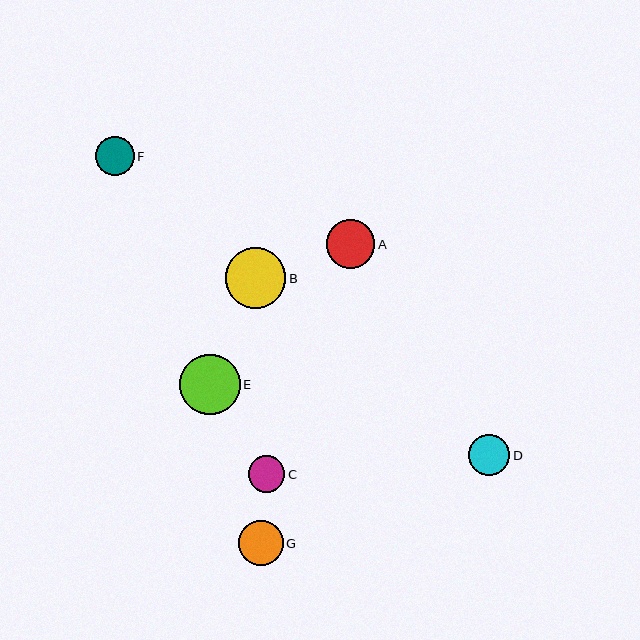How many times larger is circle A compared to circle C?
Circle A is approximately 1.3 times the size of circle C.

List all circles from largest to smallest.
From largest to smallest: E, B, A, G, D, F, C.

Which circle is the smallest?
Circle C is the smallest with a size of approximately 36 pixels.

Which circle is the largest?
Circle E is the largest with a size of approximately 61 pixels.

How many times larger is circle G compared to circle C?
Circle G is approximately 1.2 times the size of circle C.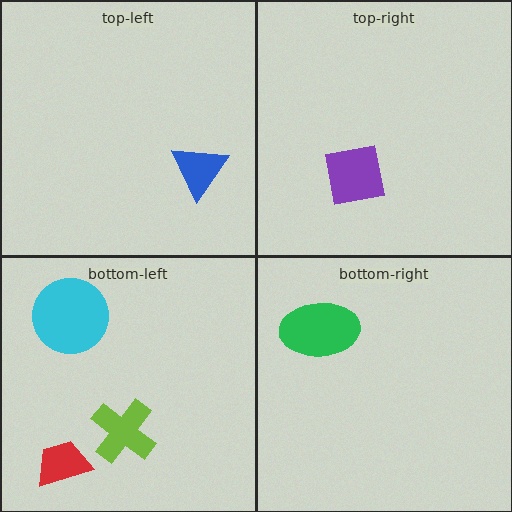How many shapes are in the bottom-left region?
3.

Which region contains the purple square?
The top-right region.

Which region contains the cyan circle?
The bottom-left region.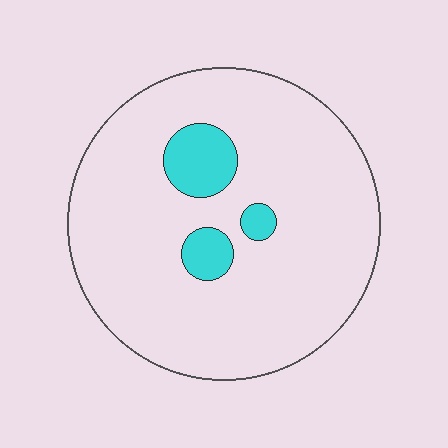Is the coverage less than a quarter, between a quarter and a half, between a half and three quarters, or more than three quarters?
Less than a quarter.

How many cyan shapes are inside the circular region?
3.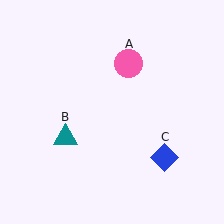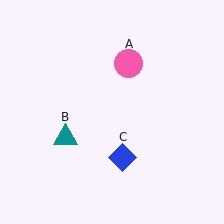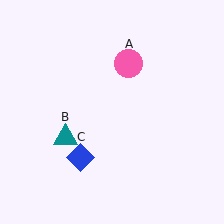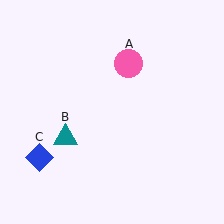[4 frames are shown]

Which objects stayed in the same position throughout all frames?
Pink circle (object A) and teal triangle (object B) remained stationary.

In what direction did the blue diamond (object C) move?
The blue diamond (object C) moved left.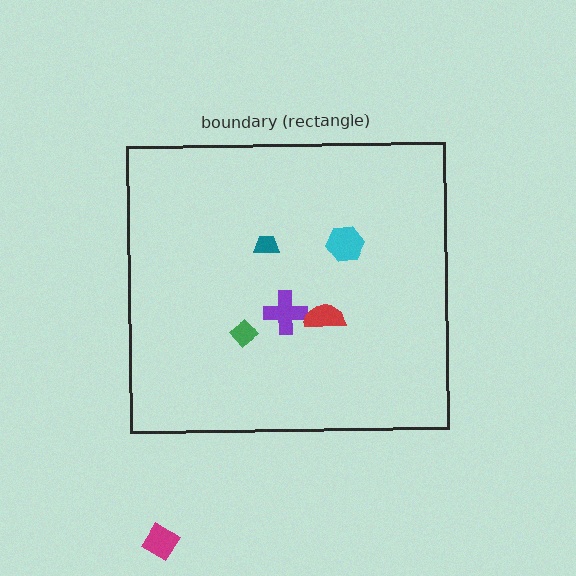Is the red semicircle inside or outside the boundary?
Inside.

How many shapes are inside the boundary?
5 inside, 1 outside.